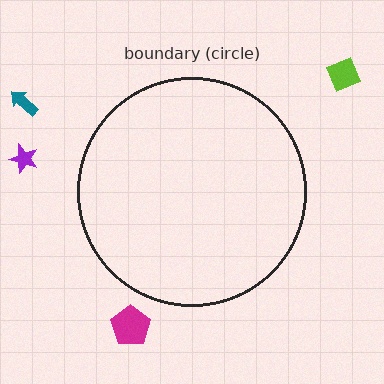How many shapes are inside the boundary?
0 inside, 4 outside.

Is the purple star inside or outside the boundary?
Outside.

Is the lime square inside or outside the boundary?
Outside.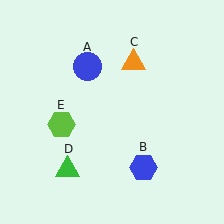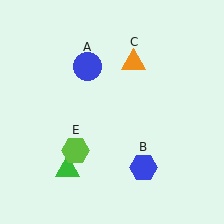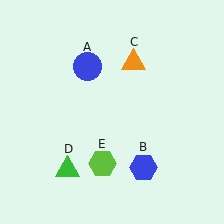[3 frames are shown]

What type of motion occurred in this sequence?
The lime hexagon (object E) rotated counterclockwise around the center of the scene.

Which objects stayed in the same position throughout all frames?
Blue circle (object A) and blue hexagon (object B) and orange triangle (object C) and green triangle (object D) remained stationary.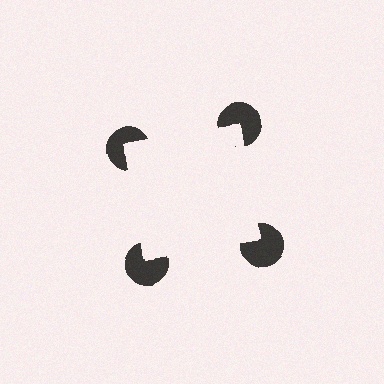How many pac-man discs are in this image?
There are 4 — one at each vertex of the illusory square.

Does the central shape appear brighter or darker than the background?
It typically appears slightly brighter than the background, even though no actual brightness change is drawn.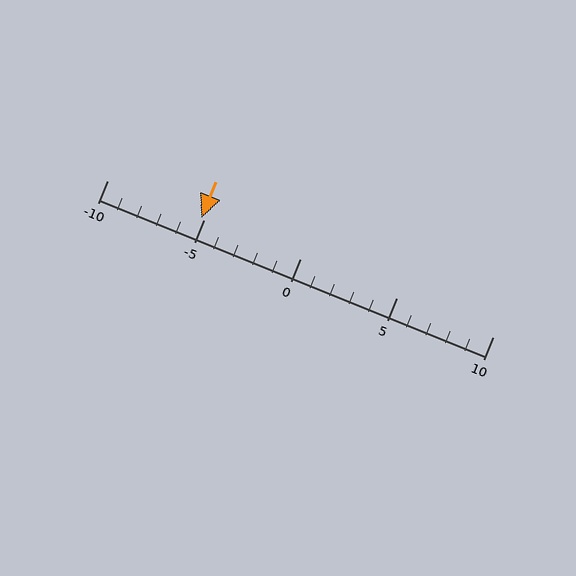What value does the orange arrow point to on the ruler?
The orange arrow points to approximately -5.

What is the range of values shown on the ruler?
The ruler shows values from -10 to 10.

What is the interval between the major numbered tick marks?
The major tick marks are spaced 5 units apart.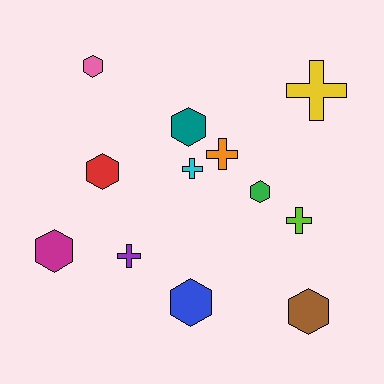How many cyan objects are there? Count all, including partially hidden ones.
There is 1 cyan object.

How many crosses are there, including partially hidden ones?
There are 5 crosses.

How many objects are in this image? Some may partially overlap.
There are 12 objects.